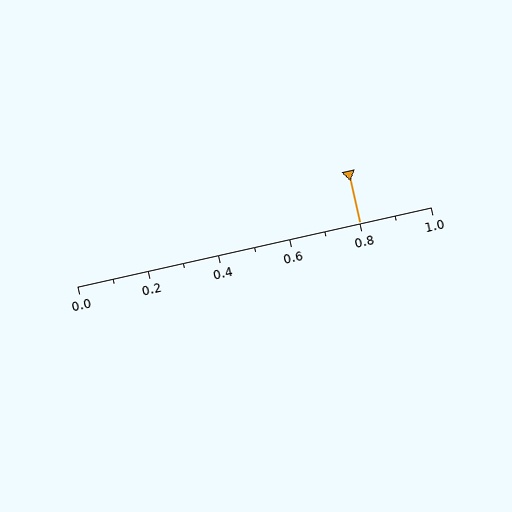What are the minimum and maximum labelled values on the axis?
The axis runs from 0.0 to 1.0.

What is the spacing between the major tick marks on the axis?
The major ticks are spaced 0.2 apart.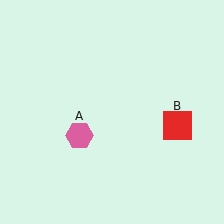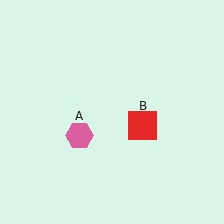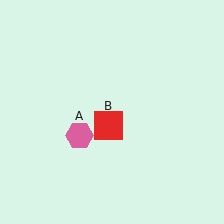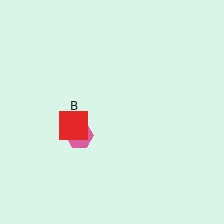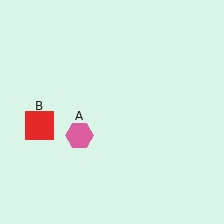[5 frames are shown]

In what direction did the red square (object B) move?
The red square (object B) moved left.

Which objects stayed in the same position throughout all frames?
Pink hexagon (object A) remained stationary.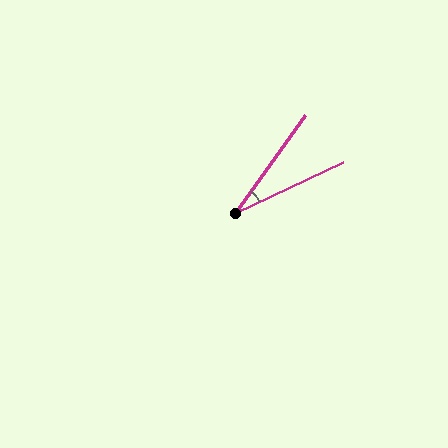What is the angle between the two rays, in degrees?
Approximately 29 degrees.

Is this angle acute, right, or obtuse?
It is acute.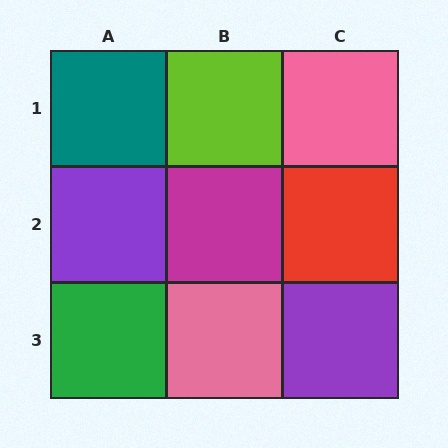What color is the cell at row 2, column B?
Magenta.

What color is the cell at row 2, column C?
Red.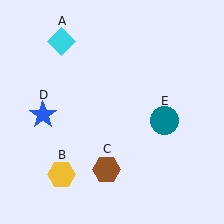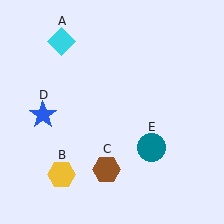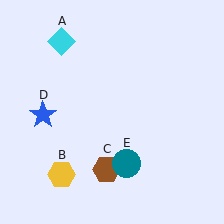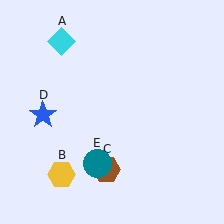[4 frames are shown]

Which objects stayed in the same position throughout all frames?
Cyan diamond (object A) and yellow hexagon (object B) and brown hexagon (object C) and blue star (object D) remained stationary.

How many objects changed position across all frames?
1 object changed position: teal circle (object E).